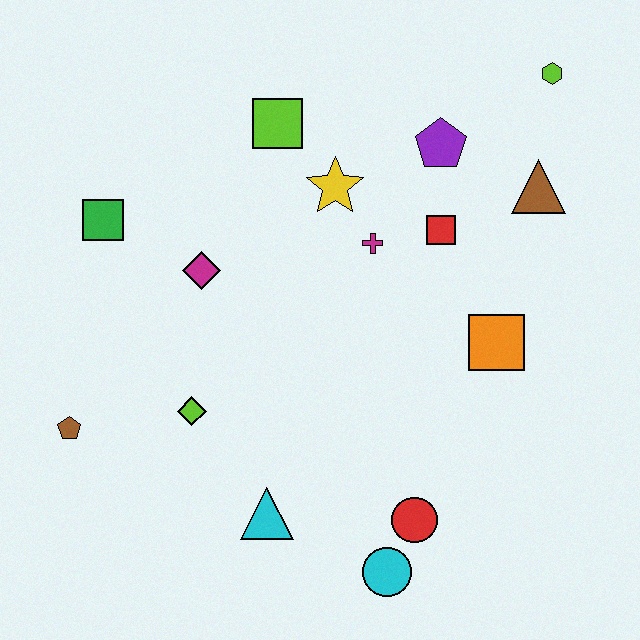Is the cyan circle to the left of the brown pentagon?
No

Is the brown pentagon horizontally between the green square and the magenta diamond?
No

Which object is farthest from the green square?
The lime hexagon is farthest from the green square.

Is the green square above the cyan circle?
Yes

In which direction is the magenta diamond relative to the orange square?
The magenta diamond is to the left of the orange square.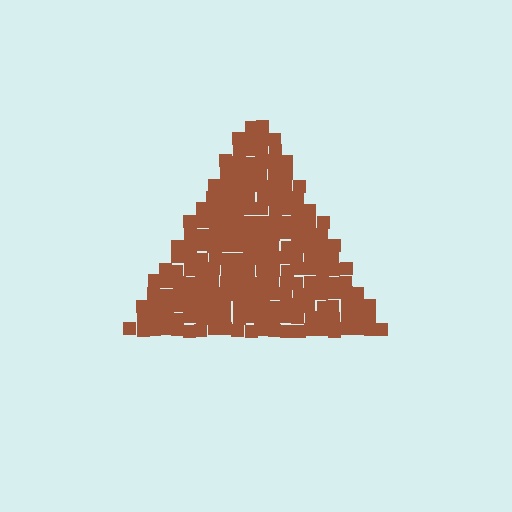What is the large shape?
The large shape is a triangle.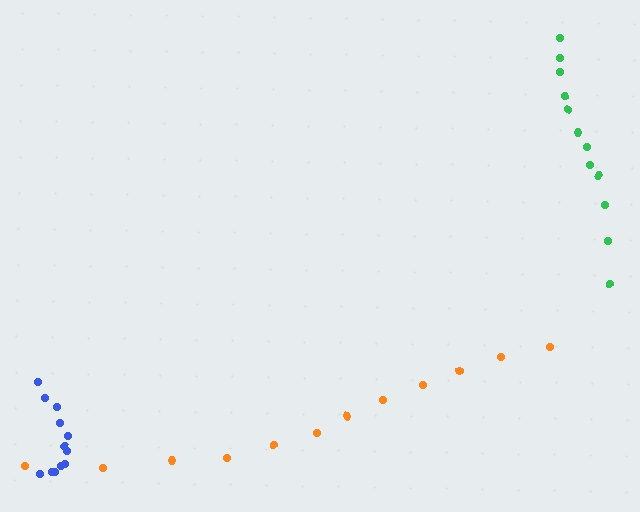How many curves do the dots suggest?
There are 3 distinct paths.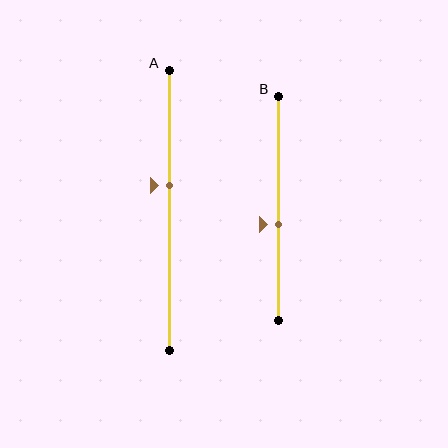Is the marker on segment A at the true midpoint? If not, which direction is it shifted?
No, the marker on segment A is shifted upward by about 9% of the segment length.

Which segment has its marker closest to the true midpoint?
Segment B has its marker closest to the true midpoint.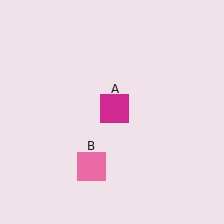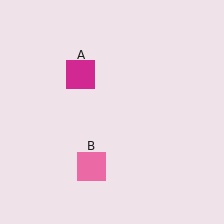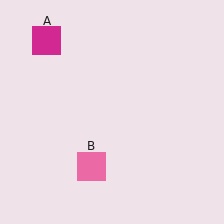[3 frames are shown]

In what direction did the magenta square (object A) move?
The magenta square (object A) moved up and to the left.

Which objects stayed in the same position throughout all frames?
Pink square (object B) remained stationary.